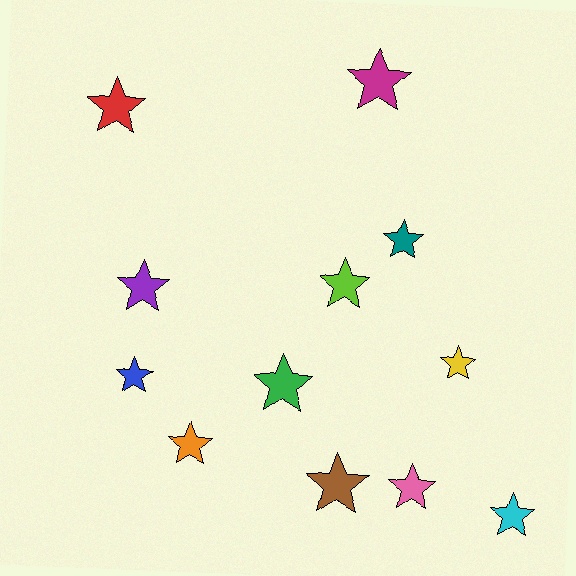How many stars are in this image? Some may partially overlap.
There are 12 stars.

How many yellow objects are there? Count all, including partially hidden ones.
There is 1 yellow object.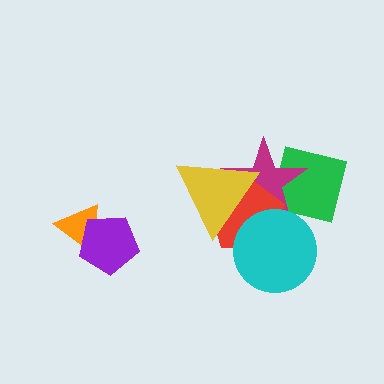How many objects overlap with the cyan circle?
2 objects overlap with the cyan circle.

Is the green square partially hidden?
Yes, it is partially covered by another shape.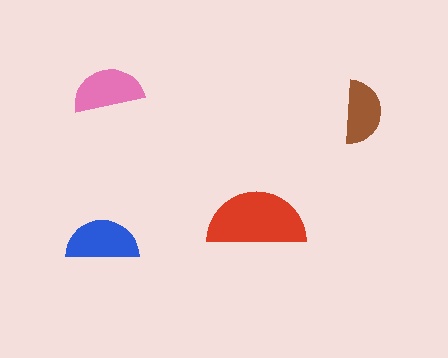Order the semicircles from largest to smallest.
the red one, the blue one, the pink one, the brown one.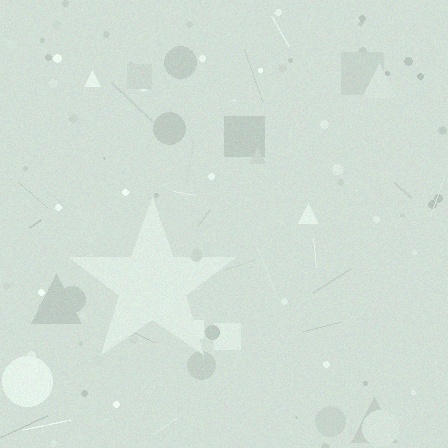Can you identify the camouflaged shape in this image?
The camouflaged shape is a star.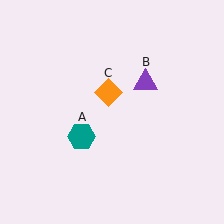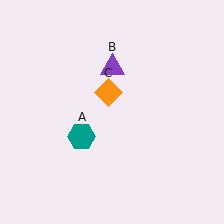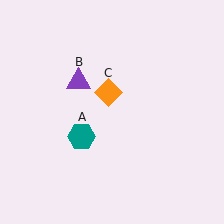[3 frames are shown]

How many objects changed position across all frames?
1 object changed position: purple triangle (object B).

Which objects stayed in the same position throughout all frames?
Teal hexagon (object A) and orange diamond (object C) remained stationary.